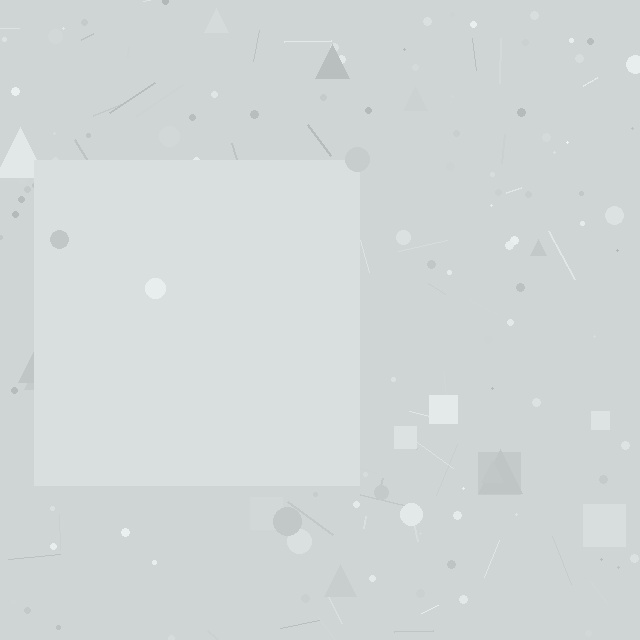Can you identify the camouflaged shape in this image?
The camouflaged shape is a square.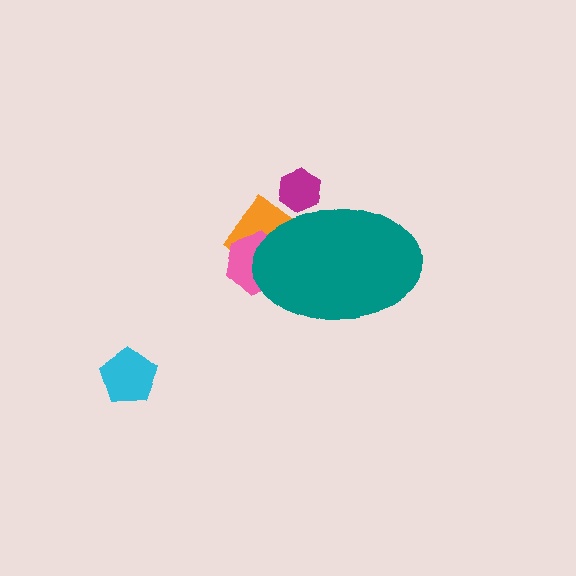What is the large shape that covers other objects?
A teal ellipse.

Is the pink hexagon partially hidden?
Yes, the pink hexagon is partially hidden behind the teal ellipse.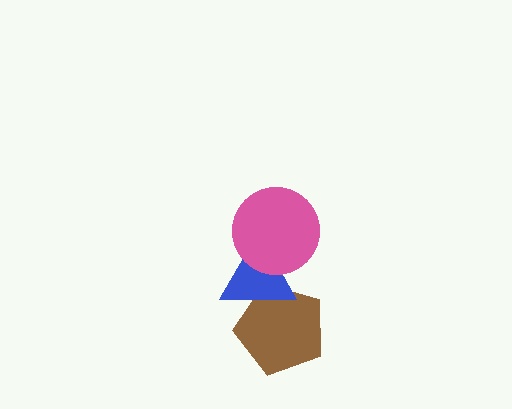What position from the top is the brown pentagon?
The brown pentagon is 3rd from the top.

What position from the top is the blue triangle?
The blue triangle is 2nd from the top.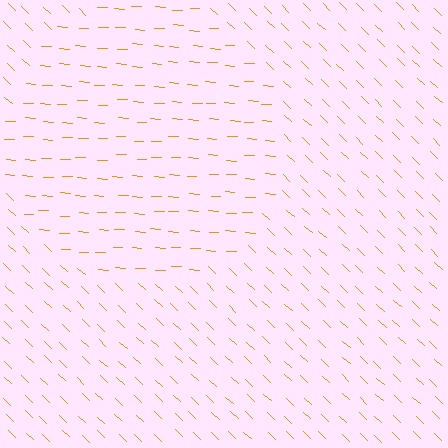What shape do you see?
I see a circle.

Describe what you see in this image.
The image is filled with small orange line segments. A circle region in the image has lines oriented differently from the surrounding lines, creating a visible texture boundary.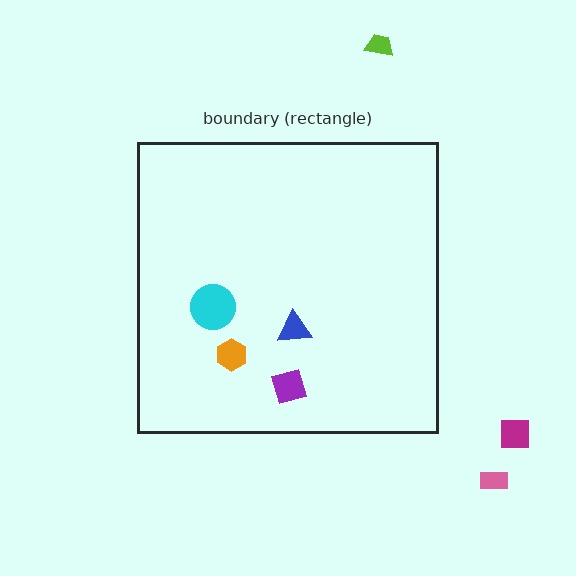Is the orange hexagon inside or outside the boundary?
Inside.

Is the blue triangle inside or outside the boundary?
Inside.